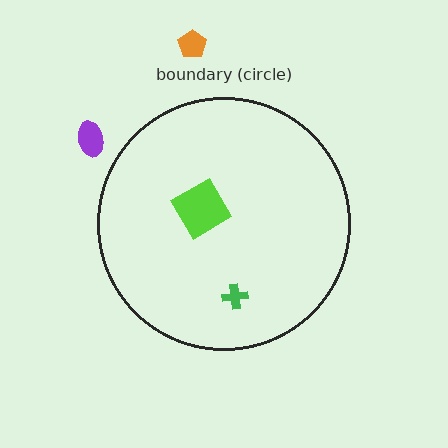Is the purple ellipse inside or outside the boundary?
Outside.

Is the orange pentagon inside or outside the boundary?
Outside.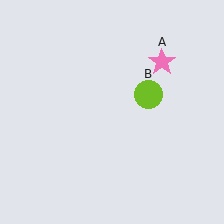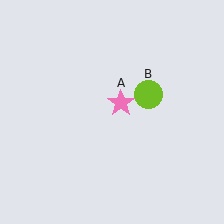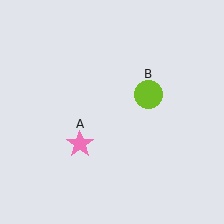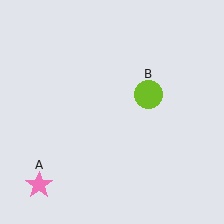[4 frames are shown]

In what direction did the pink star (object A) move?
The pink star (object A) moved down and to the left.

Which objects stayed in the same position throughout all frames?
Lime circle (object B) remained stationary.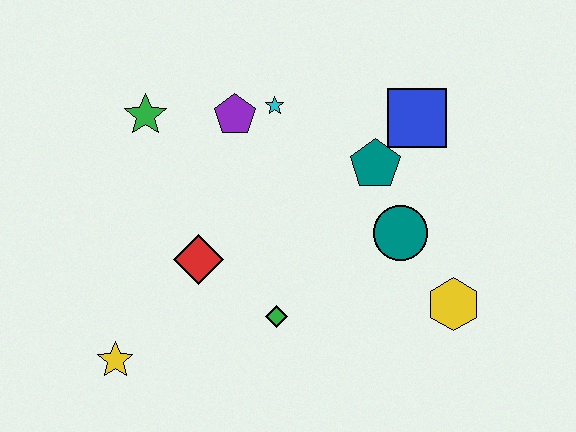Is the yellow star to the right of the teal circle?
No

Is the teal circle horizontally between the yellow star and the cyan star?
No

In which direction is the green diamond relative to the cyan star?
The green diamond is below the cyan star.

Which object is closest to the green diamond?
The red diamond is closest to the green diamond.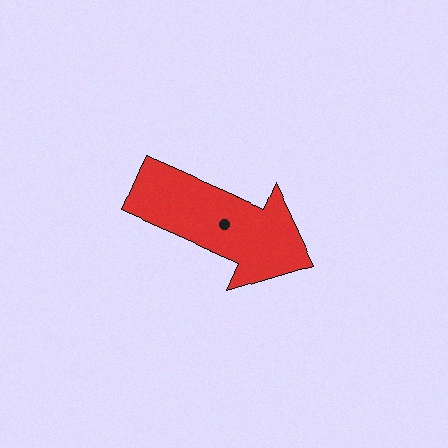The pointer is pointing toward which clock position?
Roughly 4 o'clock.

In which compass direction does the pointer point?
Southeast.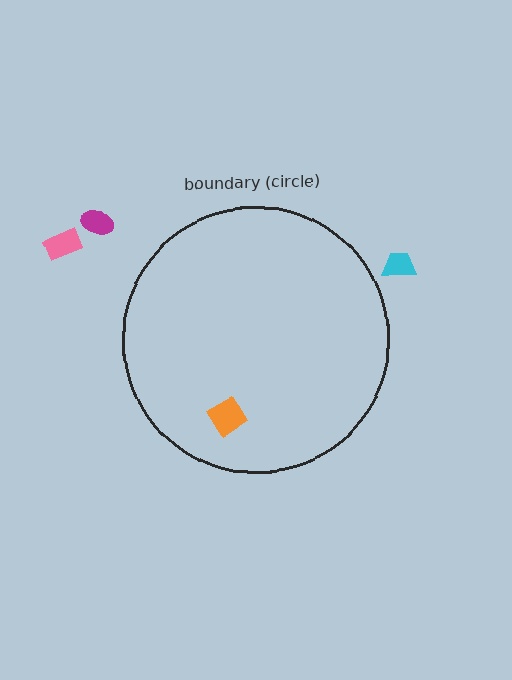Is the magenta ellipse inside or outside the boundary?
Outside.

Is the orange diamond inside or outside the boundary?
Inside.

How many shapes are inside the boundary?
1 inside, 3 outside.